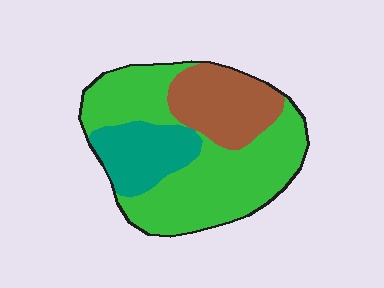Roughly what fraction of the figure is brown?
Brown covers around 25% of the figure.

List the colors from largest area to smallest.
From largest to smallest: green, brown, teal.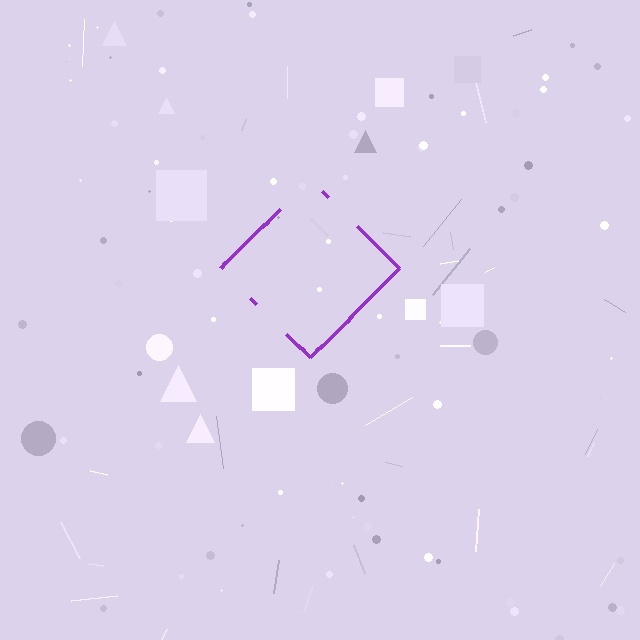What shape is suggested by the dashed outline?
The dashed outline suggests a diamond.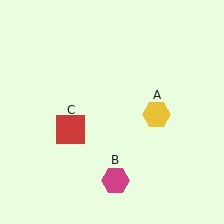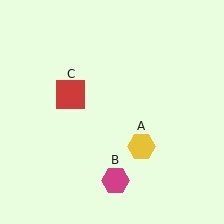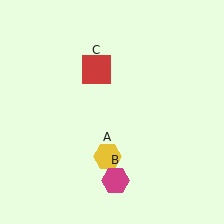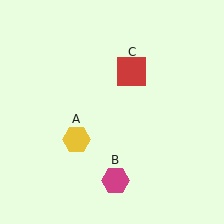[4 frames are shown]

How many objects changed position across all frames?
2 objects changed position: yellow hexagon (object A), red square (object C).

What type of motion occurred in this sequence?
The yellow hexagon (object A), red square (object C) rotated clockwise around the center of the scene.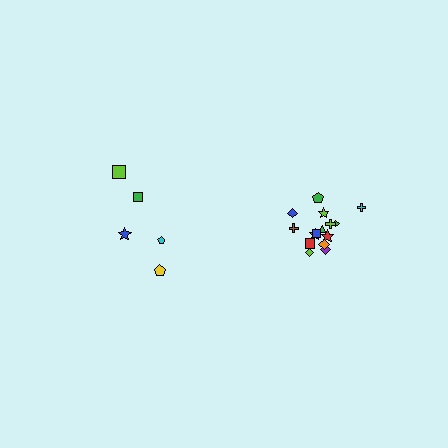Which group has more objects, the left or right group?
The right group.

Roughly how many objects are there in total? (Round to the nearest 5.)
Roughly 20 objects in total.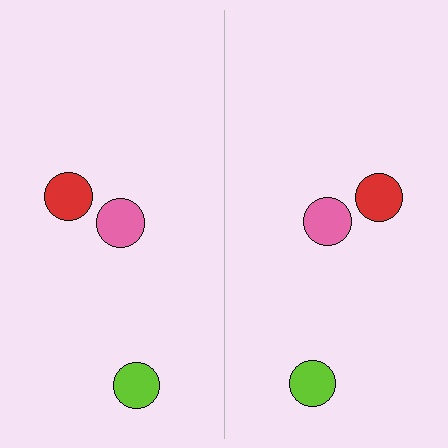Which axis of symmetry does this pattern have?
The pattern has a vertical axis of symmetry running through the center of the image.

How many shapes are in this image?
There are 6 shapes in this image.